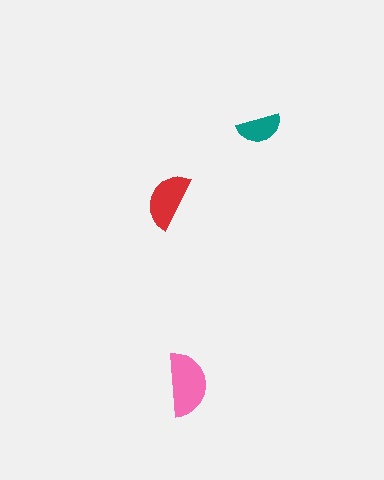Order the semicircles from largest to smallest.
the pink one, the red one, the teal one.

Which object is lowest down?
The pink semicircle is bottommost.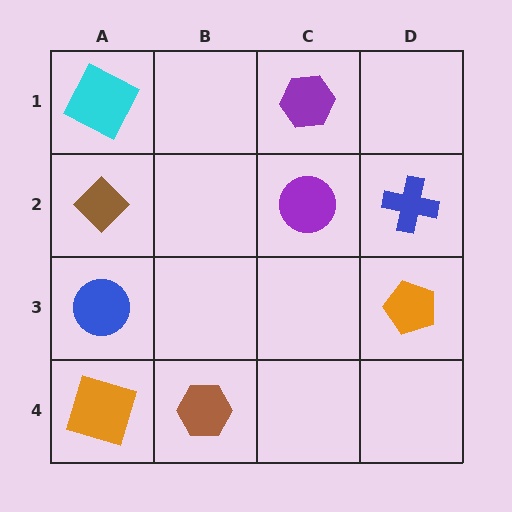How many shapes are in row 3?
2 shapes.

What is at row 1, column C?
A purple hexagon.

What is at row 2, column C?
A purple circle.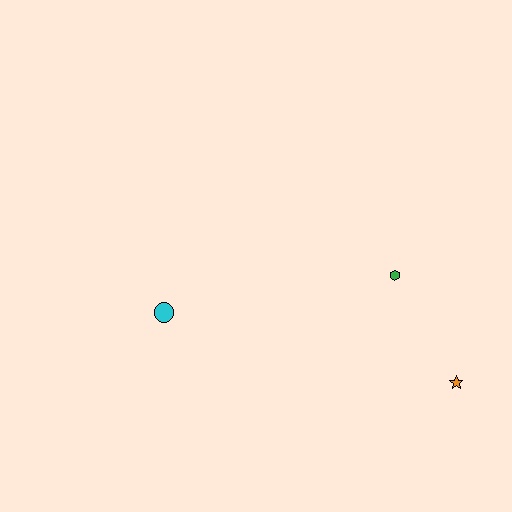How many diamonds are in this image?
There are no diamonds.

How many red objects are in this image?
There are no red objects.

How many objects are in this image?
There are 3 objects.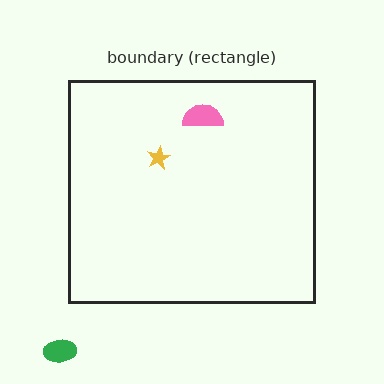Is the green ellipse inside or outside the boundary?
Outside.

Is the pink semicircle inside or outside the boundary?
Inside.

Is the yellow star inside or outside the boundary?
Inside.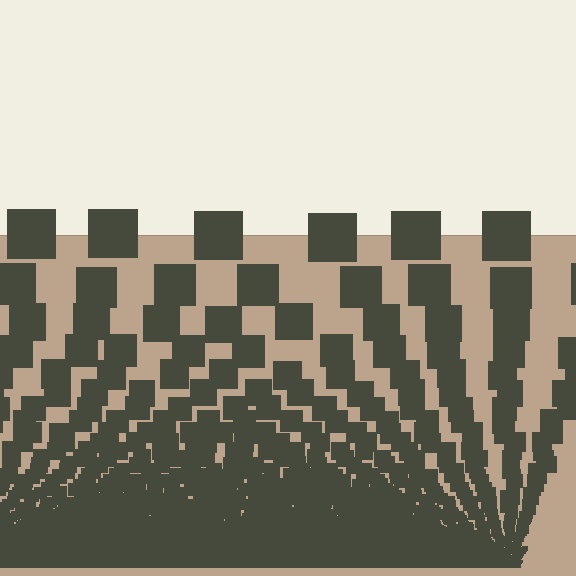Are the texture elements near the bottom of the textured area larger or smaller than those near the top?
Smaller. The gradient is inverted — elements near the bottom are smaller and denser.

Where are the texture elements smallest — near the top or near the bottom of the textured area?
Near the bottom.